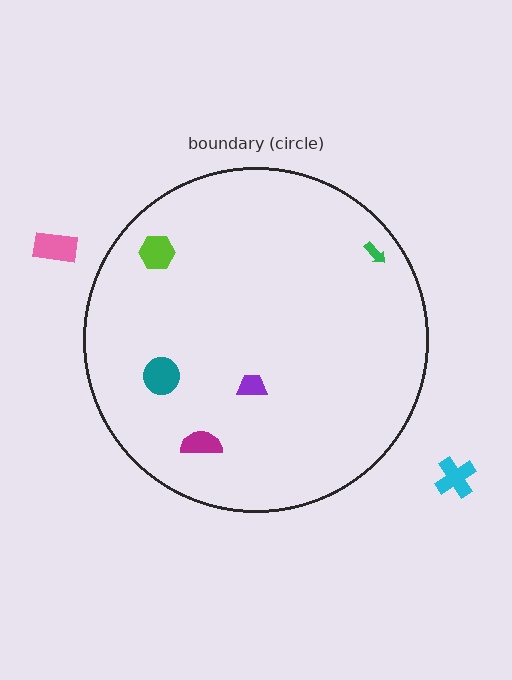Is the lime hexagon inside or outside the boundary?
Inside.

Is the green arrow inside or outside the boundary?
Inside.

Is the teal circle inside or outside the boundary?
Inside.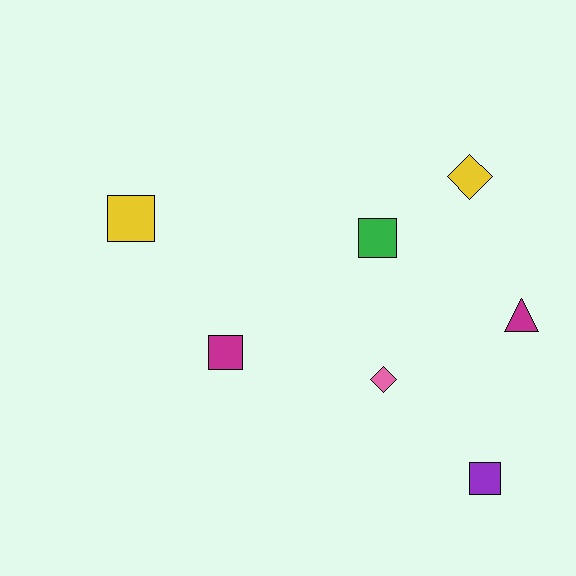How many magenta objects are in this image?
There are 2 magenta objects.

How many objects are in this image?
There are 7 objects.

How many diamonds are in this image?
There are 2 diamonds.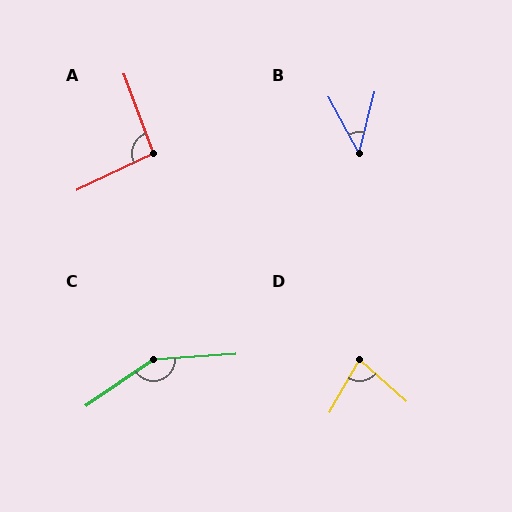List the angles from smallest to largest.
B (42°), D (78°), A (96°), C (150°).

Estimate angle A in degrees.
Approximately 96 degrees.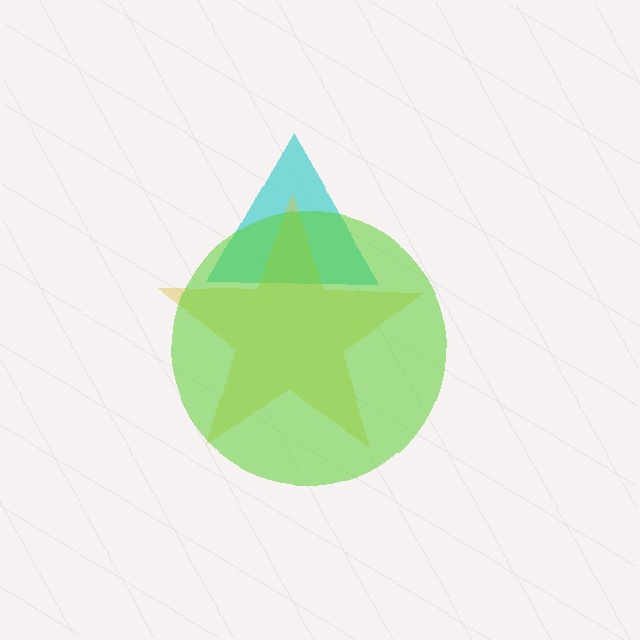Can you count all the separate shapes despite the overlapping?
Yes, there are 3 separate shapes.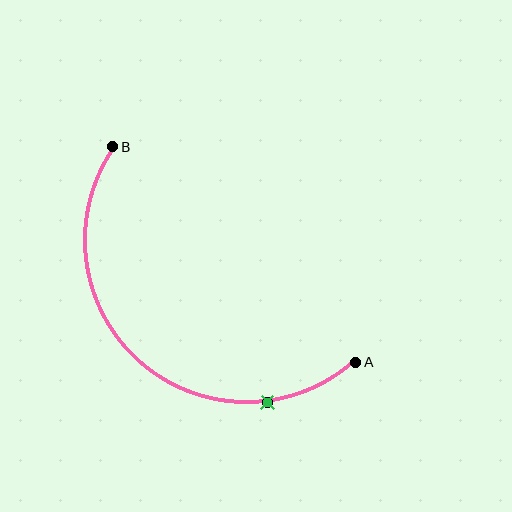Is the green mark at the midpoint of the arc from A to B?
No. The green mark lies on the arc but is closer to endpoint A. The arc midpoint would be at the point on the curve equidistant along the arc from both A and B.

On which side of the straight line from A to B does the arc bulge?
The arc bulges below and to the left of the straight line connecting A and B.